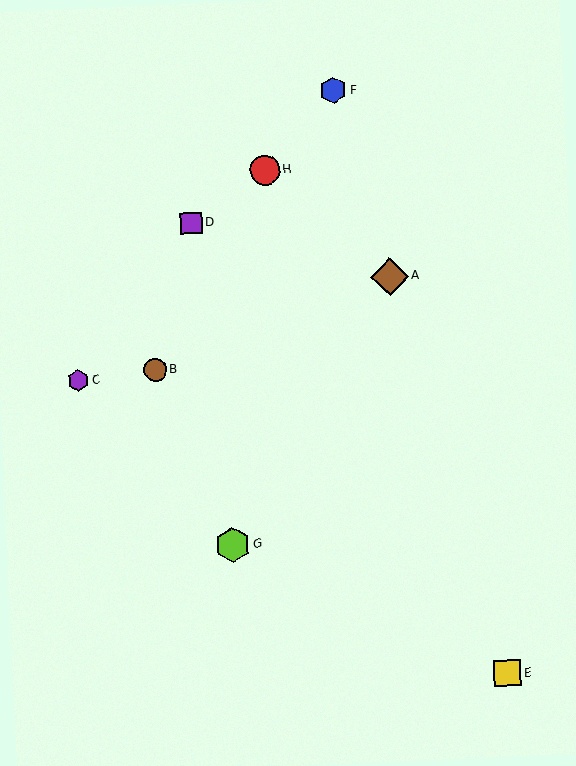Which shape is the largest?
The brown diamond (labeled A) is the largest.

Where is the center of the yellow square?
The center of the yellow square is at (507, 673).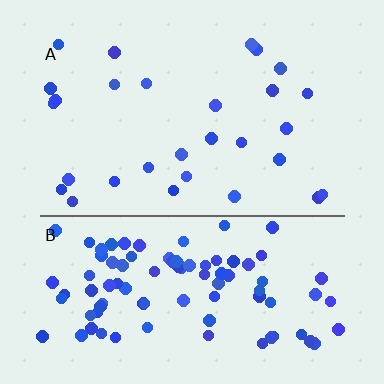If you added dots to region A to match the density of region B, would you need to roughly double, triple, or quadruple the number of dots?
Approximately triple.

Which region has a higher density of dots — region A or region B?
B (the bottom).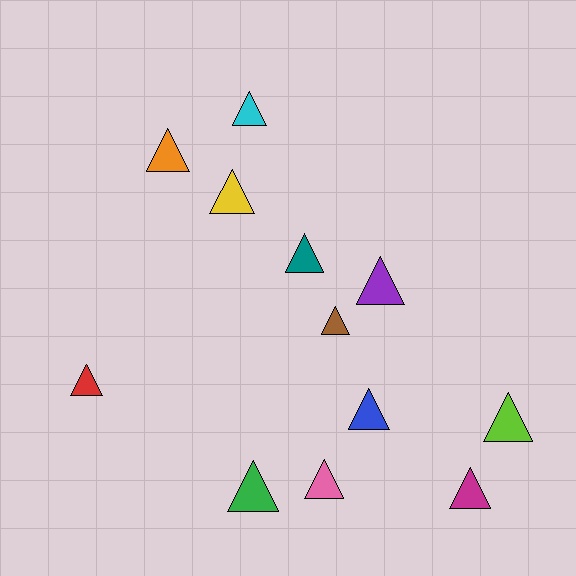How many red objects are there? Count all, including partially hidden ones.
There is 1 red object.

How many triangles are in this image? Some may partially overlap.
There are 12 triangles.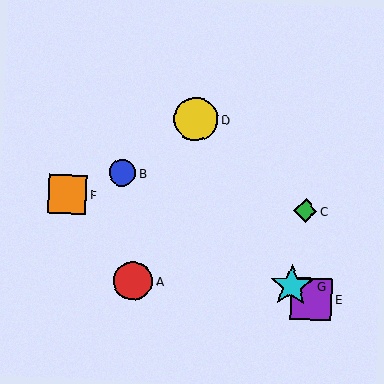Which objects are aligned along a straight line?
Objects B, E, G are aligned along a straight line.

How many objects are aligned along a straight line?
3 objects (B, E, G) are aligned along a straight line.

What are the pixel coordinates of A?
Object A is at (133, 281).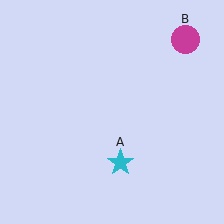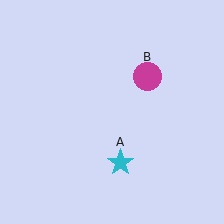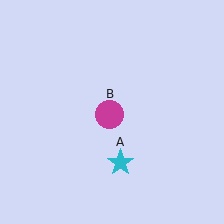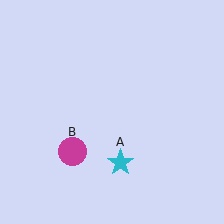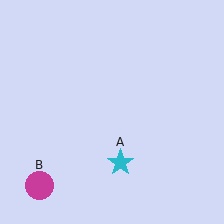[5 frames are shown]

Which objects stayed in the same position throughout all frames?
Cyan star (object A) remained stationary.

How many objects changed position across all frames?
1 object changed position: magenta circle (object B).